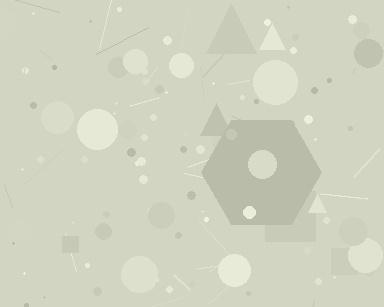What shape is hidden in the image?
A hexagon is hidden in the image.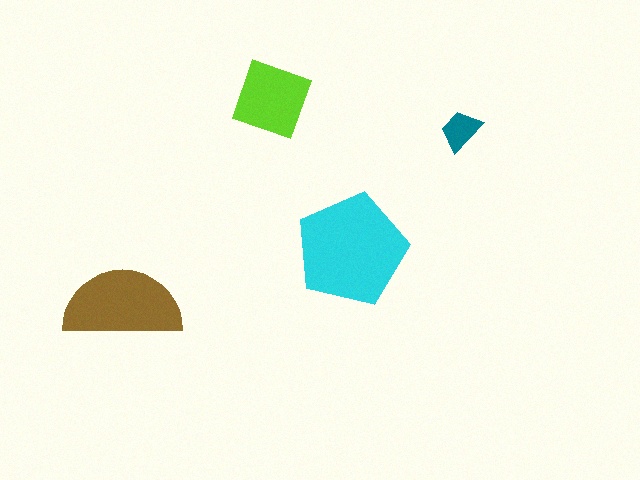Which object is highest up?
The lime square is topmost.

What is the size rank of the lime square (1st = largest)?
3rd.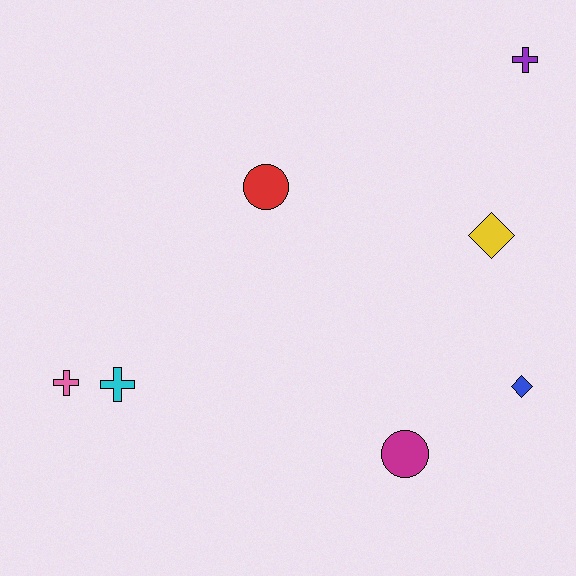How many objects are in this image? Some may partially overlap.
There are 7 objects.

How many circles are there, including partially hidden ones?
There are 2 circles.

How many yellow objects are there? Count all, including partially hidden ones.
There is 1 yellow object.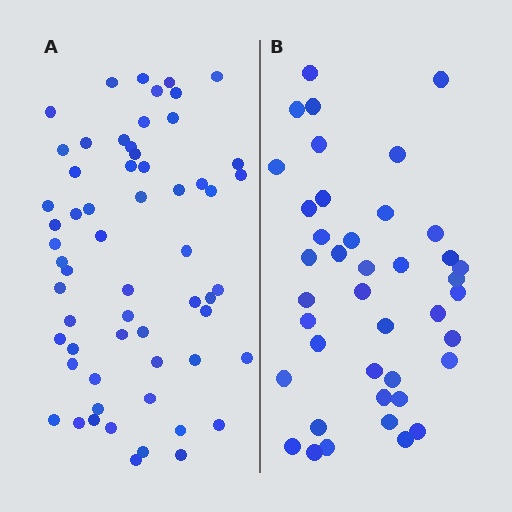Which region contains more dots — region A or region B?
Region A (the left region) has more dots.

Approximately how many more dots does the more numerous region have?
Region A has approximately 20 more dots than region B.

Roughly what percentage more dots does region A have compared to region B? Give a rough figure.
About 45% more.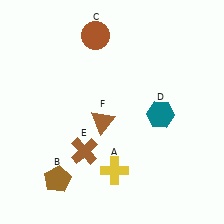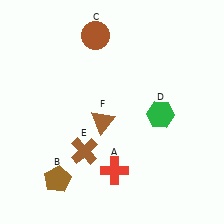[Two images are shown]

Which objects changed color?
A changed from yellow to red. D changed from teal to green.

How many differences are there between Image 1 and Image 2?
There are 2 differences between the two images.